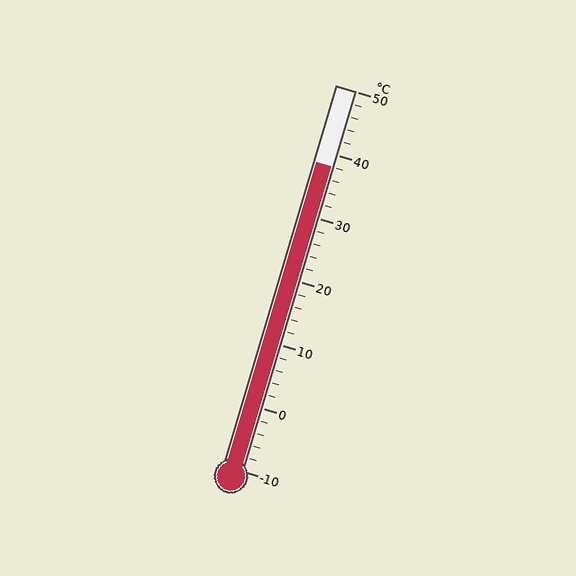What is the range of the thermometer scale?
The thermometer scale ranges from -10°C to 50°C.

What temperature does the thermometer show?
The thermometer shows approximately 38°C.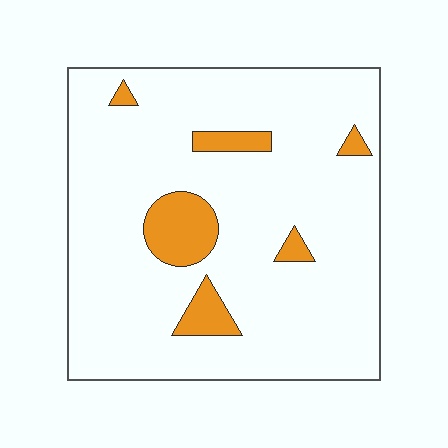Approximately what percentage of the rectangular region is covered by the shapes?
Approximately 10%.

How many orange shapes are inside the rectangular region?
6.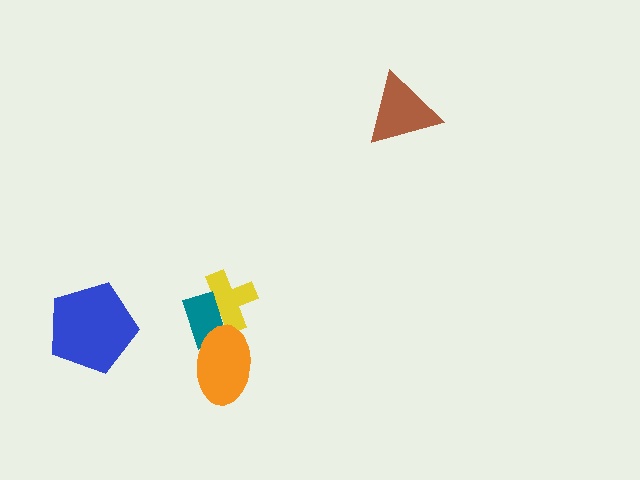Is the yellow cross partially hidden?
Yes, it is partially covered by another shape.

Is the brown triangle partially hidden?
No, no other shape covers it.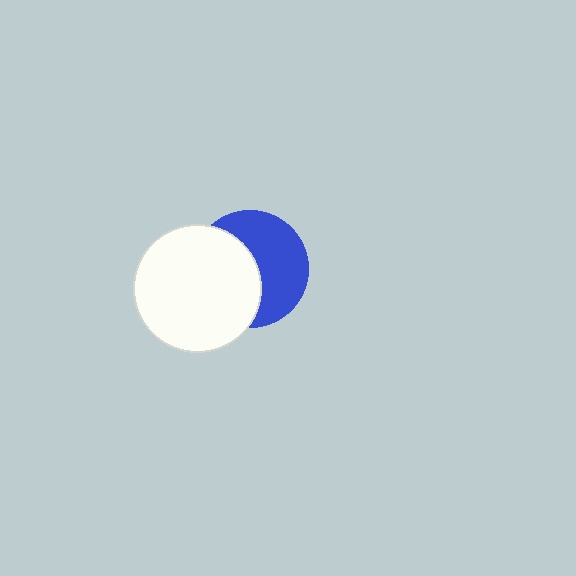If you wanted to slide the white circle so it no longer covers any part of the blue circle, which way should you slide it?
Slide it left — that is the most direct way to separate the two shapes.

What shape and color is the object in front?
The object in front is a white circle.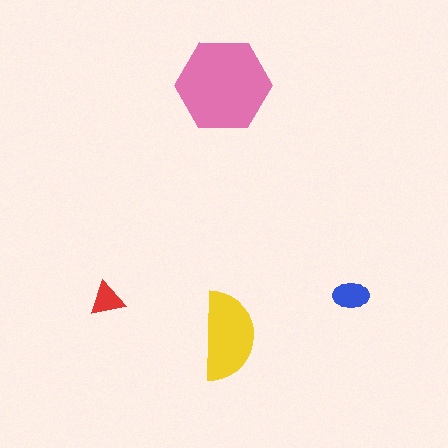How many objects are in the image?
There are 4 objects in the image.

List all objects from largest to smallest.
The pink hexagon, the yellow semicircle, the blue ellipse, the red triangle.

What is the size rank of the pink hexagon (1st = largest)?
1st.